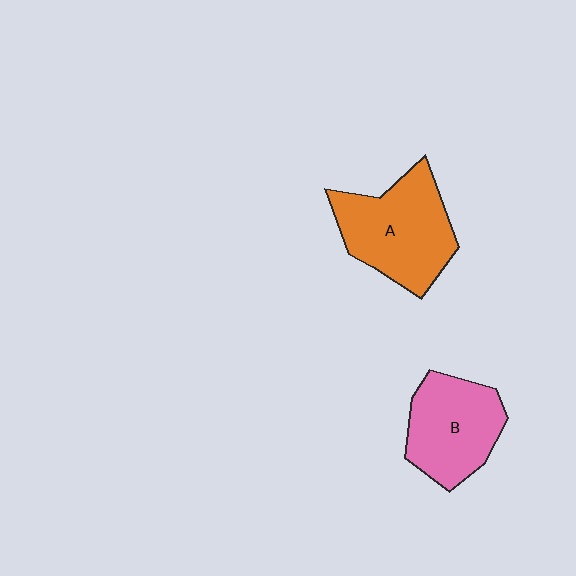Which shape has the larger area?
Shape A (orange).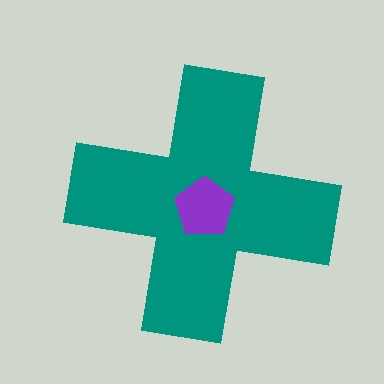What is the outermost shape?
The teal cross.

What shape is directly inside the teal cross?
The purple pentagon.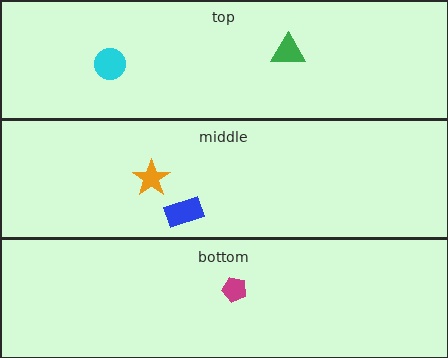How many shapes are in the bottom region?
1.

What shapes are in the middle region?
The orange star, the blue rectangle.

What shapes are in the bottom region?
The magenta pentagon.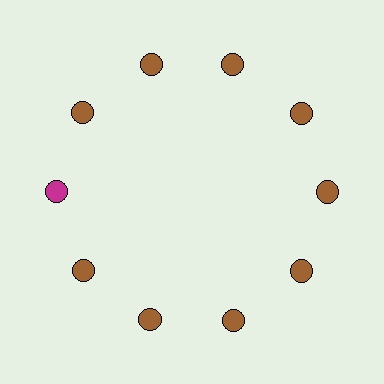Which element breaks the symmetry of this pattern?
The magenta circle at roughly the 9 o'clock position breaks the symmetry. All other shapes are brown circles.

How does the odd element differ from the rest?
It has a different color: magenta instead of brown.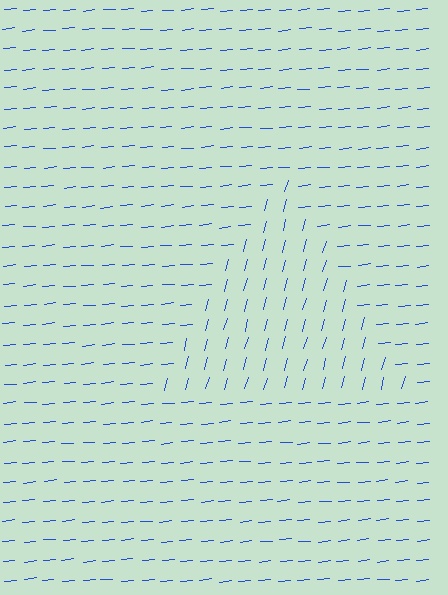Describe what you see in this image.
The image is filled with small blue line segments. A triangle region in the image has lines oriented differently from the surrounding lines, creating a visible texture boundary.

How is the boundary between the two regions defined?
The boundary is defined purely by a change in line orientation (approximately 70 degrees difference). All lines are the same color and thickness.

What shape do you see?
I see a triangle.